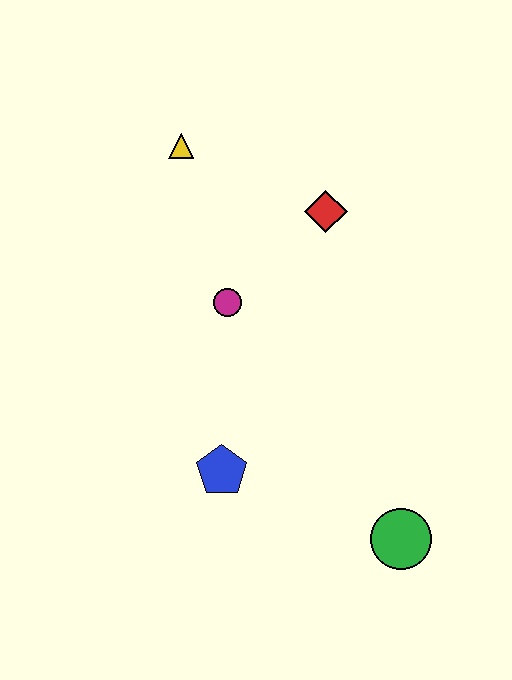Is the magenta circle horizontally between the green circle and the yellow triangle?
Yes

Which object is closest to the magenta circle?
The red diamond is closest to the magenta circle.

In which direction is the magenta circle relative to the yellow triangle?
The magenta circle is below the yellow triangle.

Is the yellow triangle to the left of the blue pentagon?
Yes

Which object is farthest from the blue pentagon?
The yellow triangle is farthest from the blue pentagon.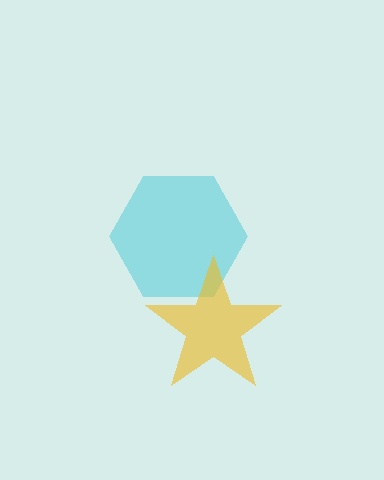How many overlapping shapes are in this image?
There are 2 overlapping shapes in the image.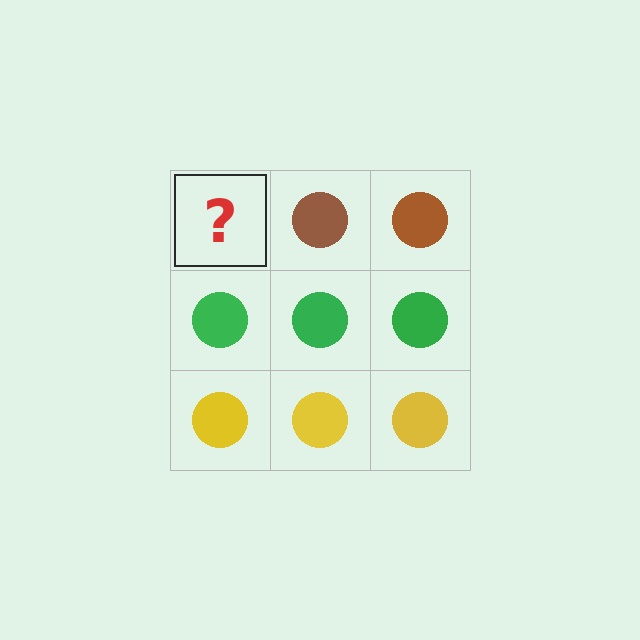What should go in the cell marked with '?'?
The missing cell should contain a brown circle.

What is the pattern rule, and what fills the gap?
The rule is that each row has a consistent color. The gap should be filled with a brown circle.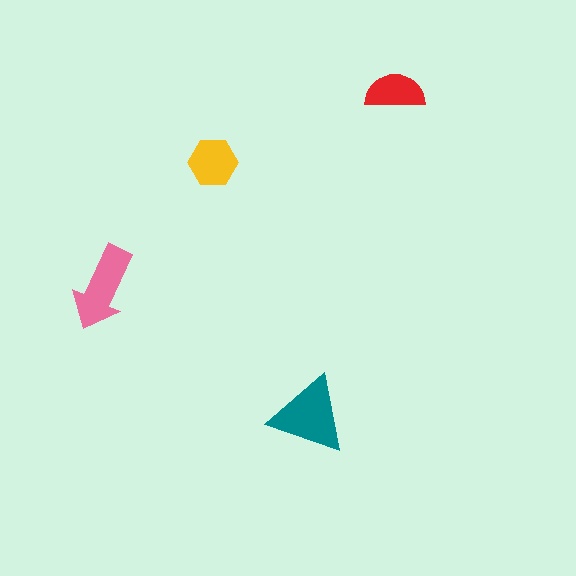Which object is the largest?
The teal triangle.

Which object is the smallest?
The red semicircle.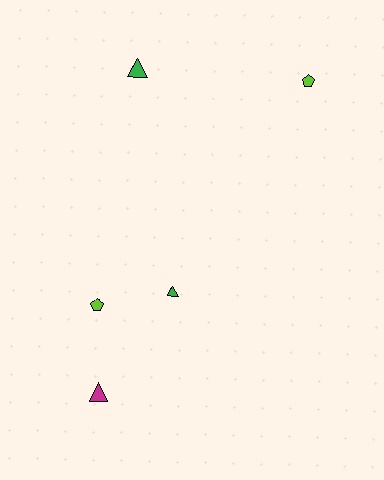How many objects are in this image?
There are 5 objects.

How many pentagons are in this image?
There are 2 pentagons.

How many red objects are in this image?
There are no red objects.